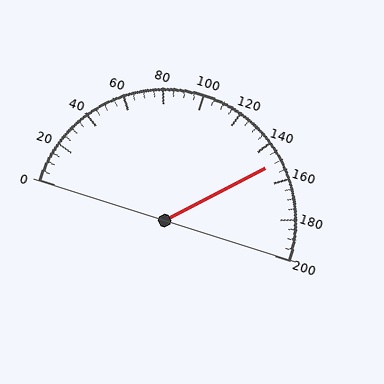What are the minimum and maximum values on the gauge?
The gauge ranges from 0 to 200.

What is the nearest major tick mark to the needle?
The nearest major tick mark is 160.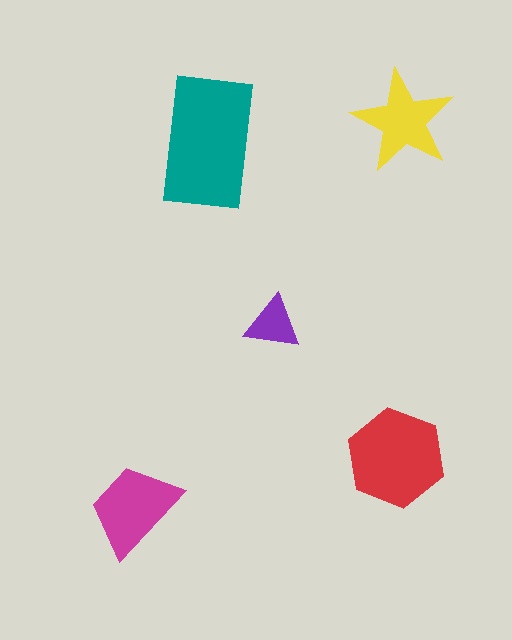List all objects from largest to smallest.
The teal rectangle, the red hexagon, the magenta trapezoid, the yellow star, the purple triangle.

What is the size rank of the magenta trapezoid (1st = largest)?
3rd.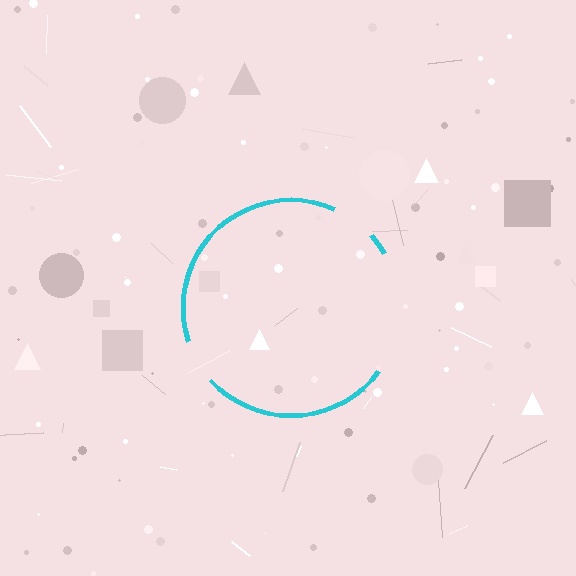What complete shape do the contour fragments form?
The contour fragments form a circle.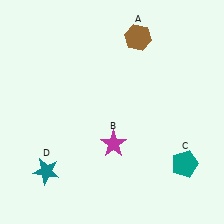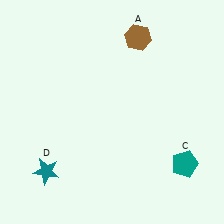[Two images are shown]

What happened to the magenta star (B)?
The magenta star (B) was removed in Image 2. It was in the bottom-right area of Image 1.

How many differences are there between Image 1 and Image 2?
There is 1 difference between the two images.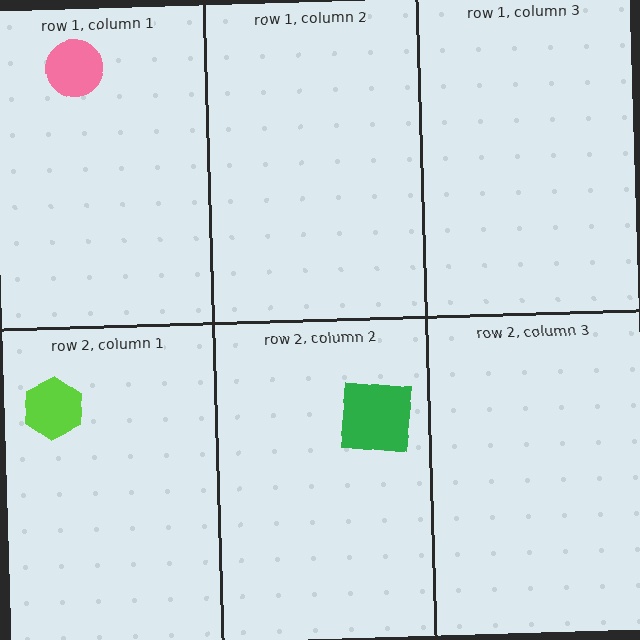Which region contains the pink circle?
The row 1, column 1 region.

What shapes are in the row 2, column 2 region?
The green square.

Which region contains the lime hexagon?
The row 2, column 1 region.